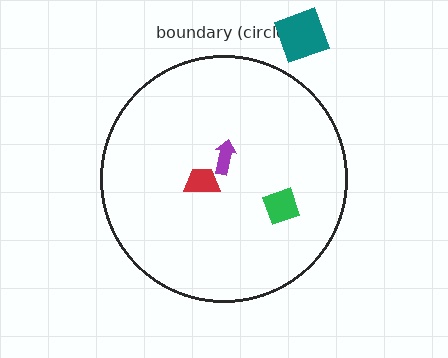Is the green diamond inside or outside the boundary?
Inside.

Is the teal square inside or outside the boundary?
Outside.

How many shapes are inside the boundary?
3 inside, 1 outside.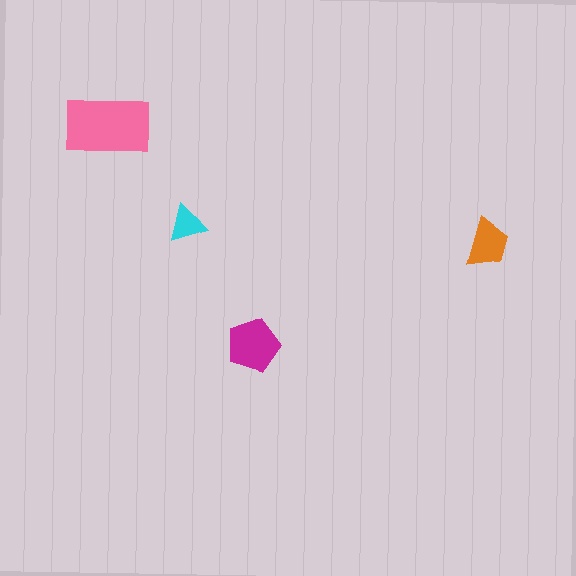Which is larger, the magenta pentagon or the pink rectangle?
The pink rectangle.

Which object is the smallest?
The cyan triangle.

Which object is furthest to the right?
The orange trapezoid is rightmost.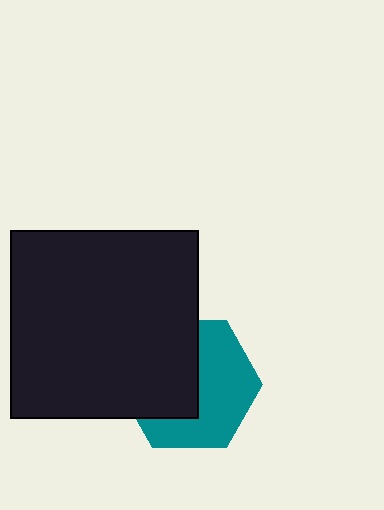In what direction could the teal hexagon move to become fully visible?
The teal hexagon could move right. That would shift it out from behind the black square entirely.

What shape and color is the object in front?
The object in front is a black square.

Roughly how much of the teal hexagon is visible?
About half of it is visible (roughly 52%).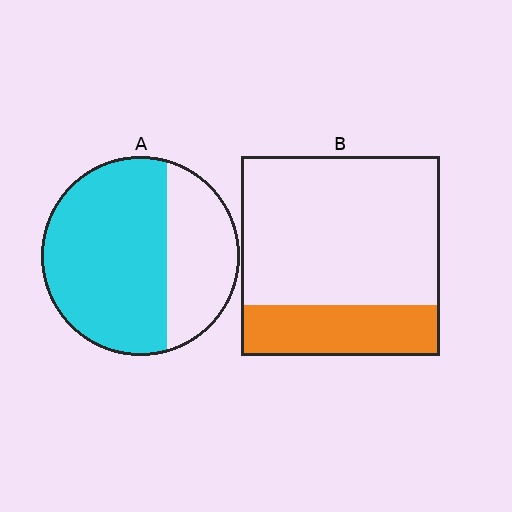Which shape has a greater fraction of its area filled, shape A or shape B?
Shape A.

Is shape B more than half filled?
No.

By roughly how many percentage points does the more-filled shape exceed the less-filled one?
By roughly 40 percentage points (A over B).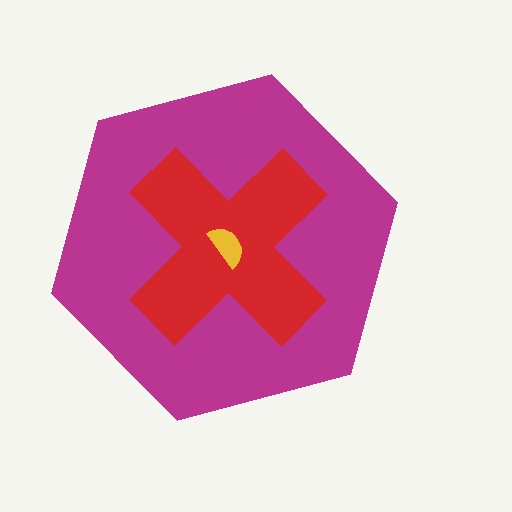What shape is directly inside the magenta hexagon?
The red cross.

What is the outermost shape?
The magenta hexagon.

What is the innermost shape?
The yellow semicircle.